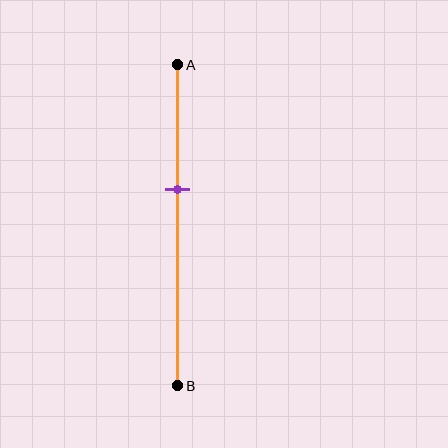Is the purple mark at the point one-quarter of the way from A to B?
No, the mark is at about 40% from A, not at the 25% one-quarter point.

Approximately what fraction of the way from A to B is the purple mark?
The purple mark is approximately 40% of the way from A to B.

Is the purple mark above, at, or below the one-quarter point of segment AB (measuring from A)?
The purple mark is below the one-quarter point of segment AB.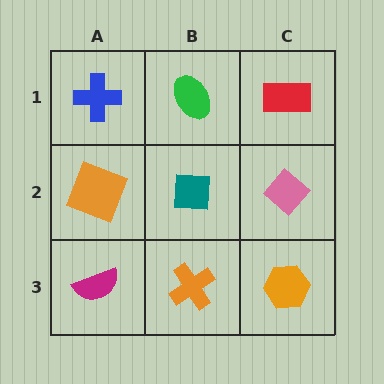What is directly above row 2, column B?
A green ellipse.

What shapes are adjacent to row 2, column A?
A blue cross (row 1, column A), a magenta semicircle (row 3, column A), a teal square (row 2, column B).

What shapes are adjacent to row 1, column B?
A teal square (row 2, column B), a blue cross (row 1, column A), a red rectangle (row 1, column C).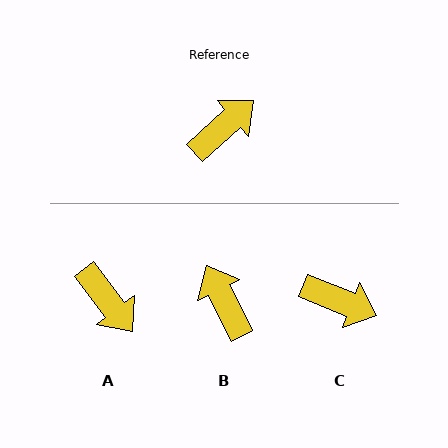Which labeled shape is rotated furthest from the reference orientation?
A, about 94 degrees away.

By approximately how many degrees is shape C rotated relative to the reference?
Approximately 64 degrees clockwise.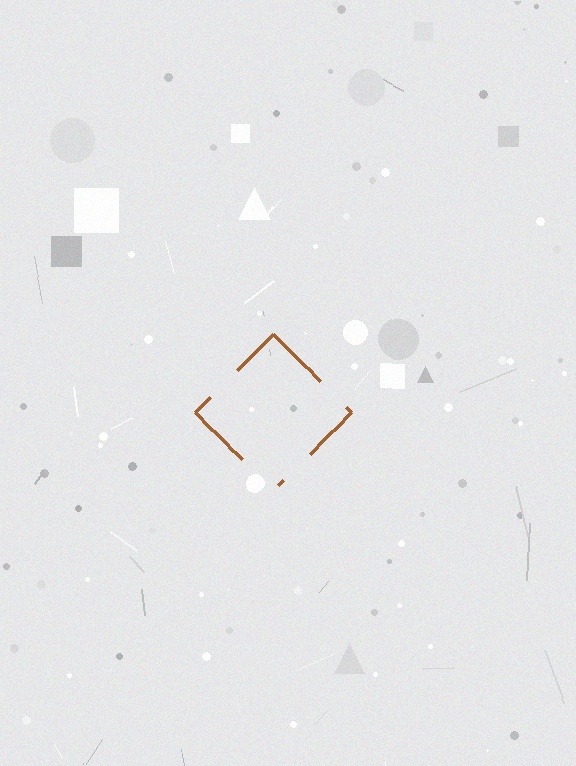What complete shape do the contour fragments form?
The contour fragments form a diamond.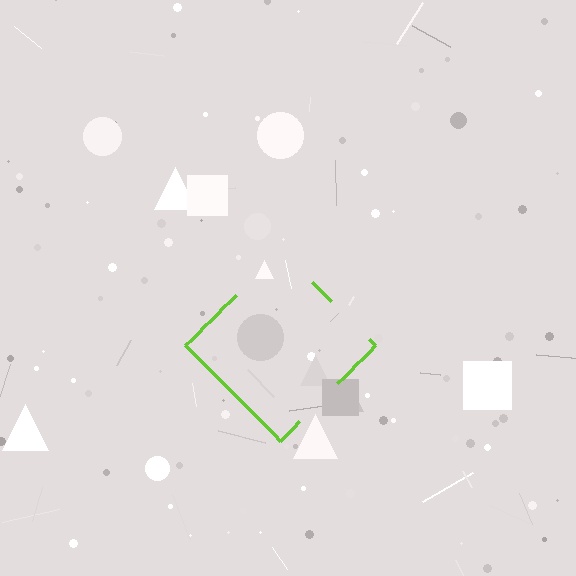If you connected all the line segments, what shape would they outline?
They would outline a diamond.